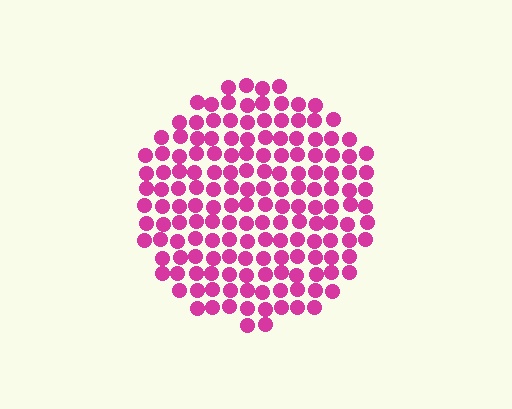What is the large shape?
The large shape is a circle.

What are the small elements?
The small elements are circles.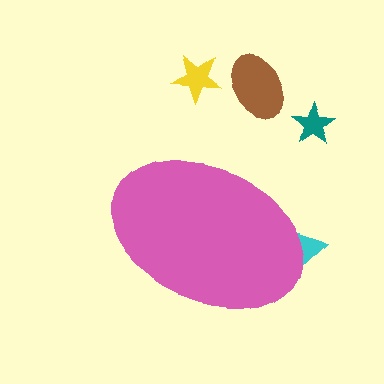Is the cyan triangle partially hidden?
Yes, the cyan triangle is partially hidden behind the pink ellipse.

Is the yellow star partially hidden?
No, the yellow star is fully visible.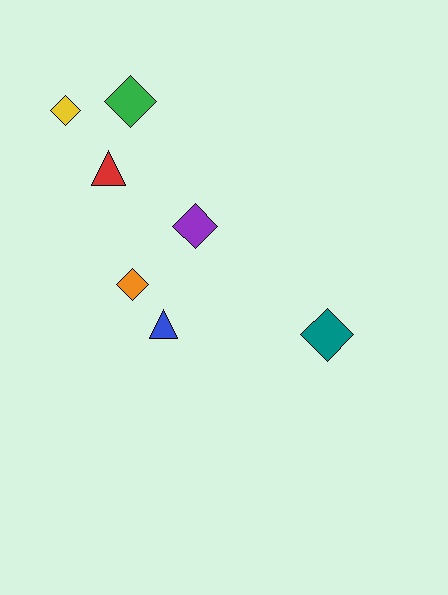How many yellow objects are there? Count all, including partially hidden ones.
There is 1 yellow object.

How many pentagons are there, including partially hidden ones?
There are no pentagons.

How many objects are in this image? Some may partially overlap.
There are 7 objects.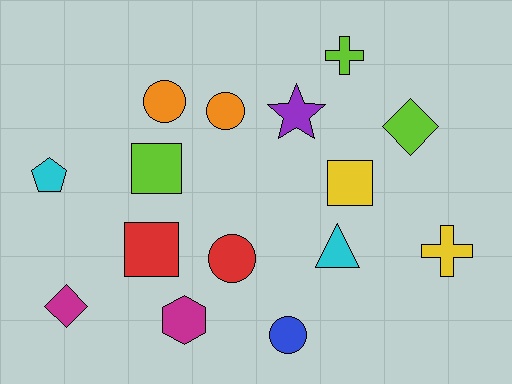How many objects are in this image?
There are 15 objects.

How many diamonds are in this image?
There are 2 diamonds.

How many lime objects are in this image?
There are 3 lime objects.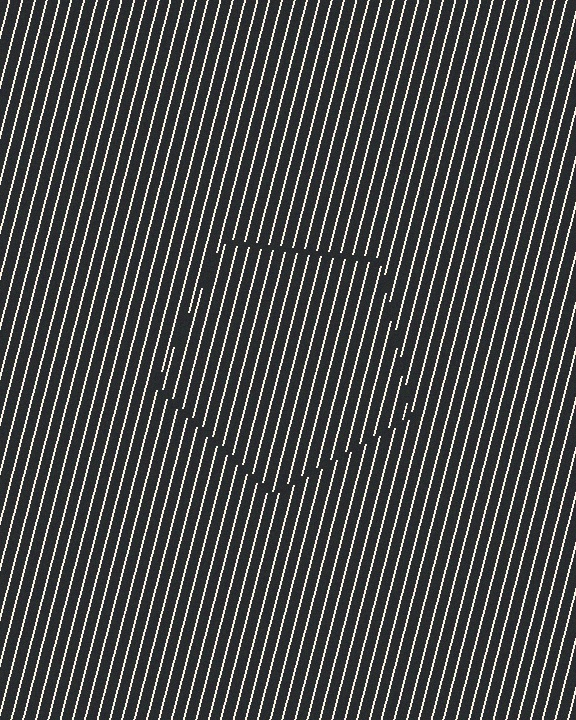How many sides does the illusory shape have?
5 sides — the line-ends trace a pentagon.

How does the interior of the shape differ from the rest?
The interior of the shape contains the same grating, shifted by half a period — the contour is defined by the phase discontinuity where line-ends from the inner and outer gratings abut.